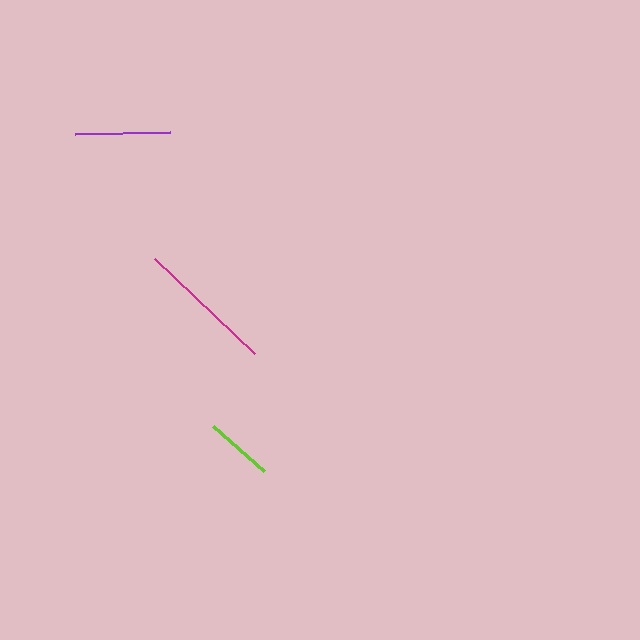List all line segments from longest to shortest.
From longest to shortest: magenta, purple, lime.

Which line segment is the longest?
The magenta line is the longest at approximately 138 pixels.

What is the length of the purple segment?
The purple segment is approximately 95 pixels long.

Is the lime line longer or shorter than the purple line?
The purple line is longer than the lime line.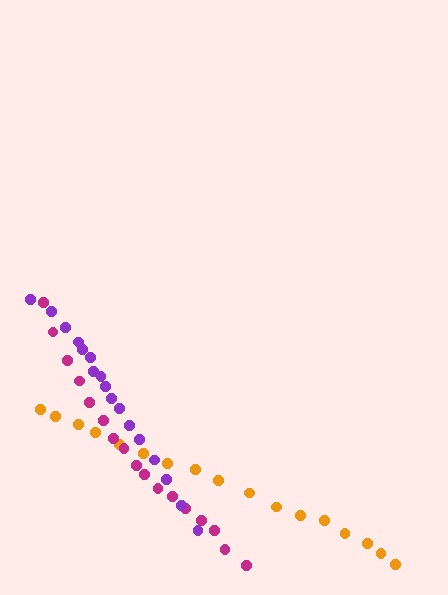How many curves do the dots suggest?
There are 3 distinct paths.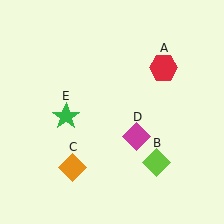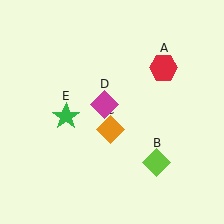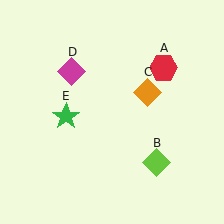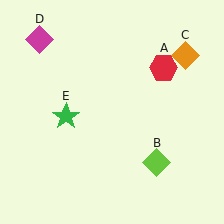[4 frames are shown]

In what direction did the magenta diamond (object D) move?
The magenta diamond (object D) moved up and to the left.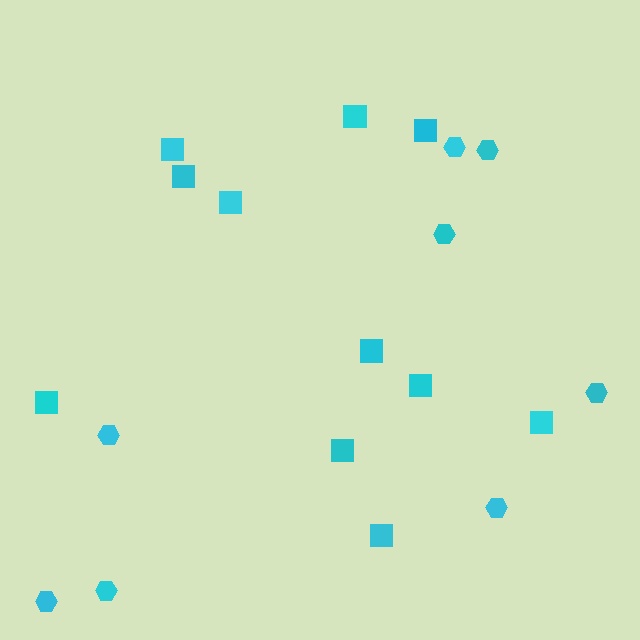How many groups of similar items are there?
There are 2 groups: one group of hexagons (8) and one group of squares (11).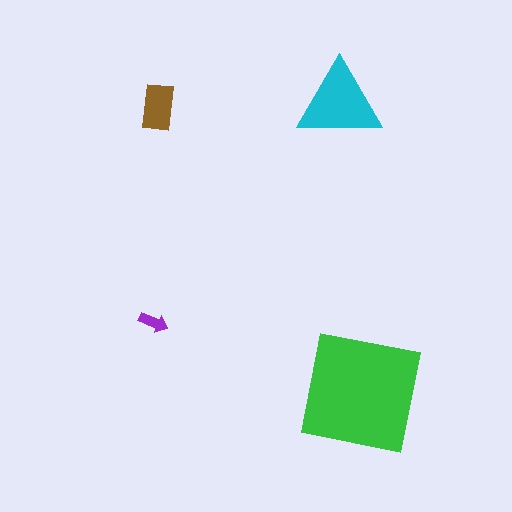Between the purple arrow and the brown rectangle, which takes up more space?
The brown rectangle.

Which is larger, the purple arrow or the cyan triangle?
The cyan triangle.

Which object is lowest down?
The green square is bottommost.